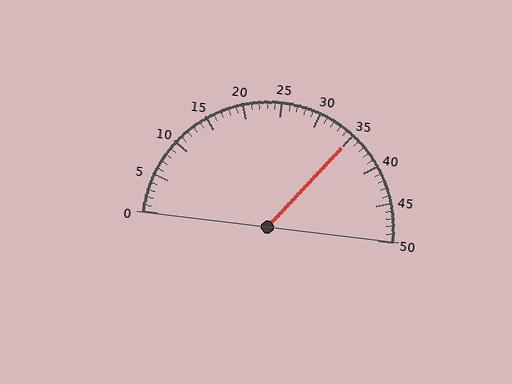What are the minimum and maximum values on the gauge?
The gauge ranges from 0 to 50.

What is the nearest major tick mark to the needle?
The nearest major tick mark is 35.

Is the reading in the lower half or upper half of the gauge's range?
The reading is in the upper half of the range (0 to 50).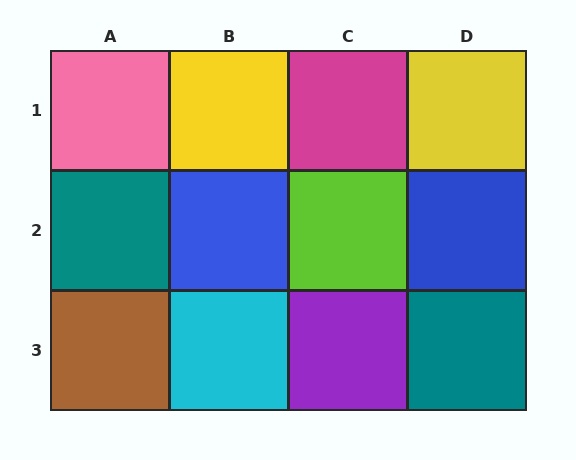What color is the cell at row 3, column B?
Cyan.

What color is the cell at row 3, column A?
Brown.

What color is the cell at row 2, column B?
Blue.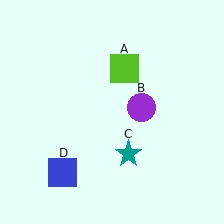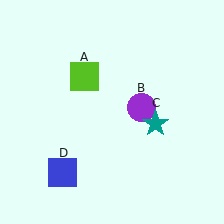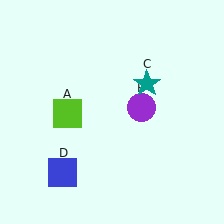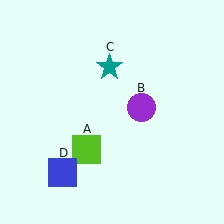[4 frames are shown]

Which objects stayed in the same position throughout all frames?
Purple circle (object B) and blue square (object D) remained stationary.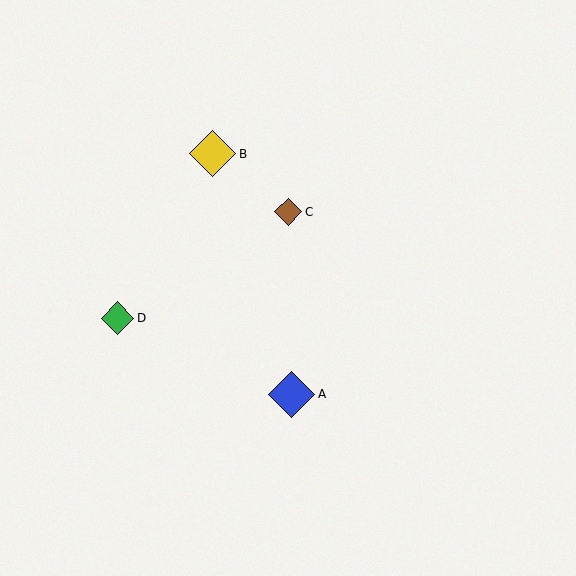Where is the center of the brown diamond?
The center of the brown diamond is at (288, 212).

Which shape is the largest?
The yellow diamond (labeled B) is the largest.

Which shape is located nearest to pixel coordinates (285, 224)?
The brown diamond (labeled C) at (288, 212) is nearest to that location.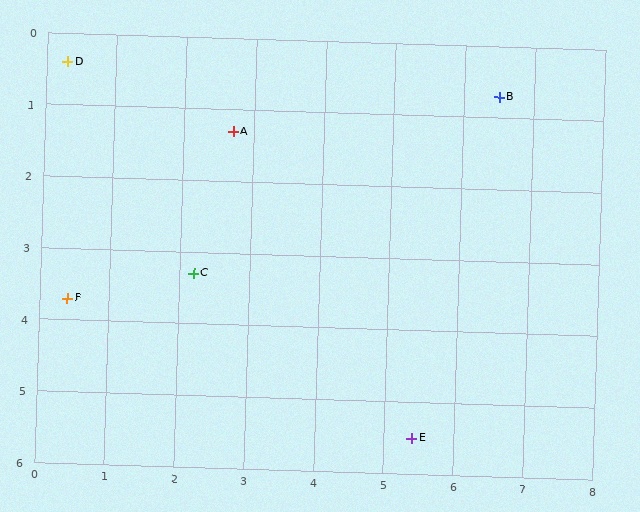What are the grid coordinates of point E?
Point E is at approximately (5.4, 5.5).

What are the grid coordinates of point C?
Point C is at approximately (2.2, 3.3).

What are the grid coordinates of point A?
Point A is at approximately (2.7, 1.3).